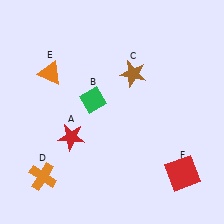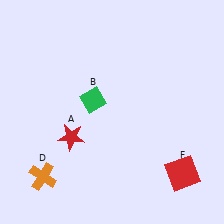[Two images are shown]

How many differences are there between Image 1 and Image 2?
There are 2 differences between the two images.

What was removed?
The orange triangle (E), the brown star (C) were removed in Image 2.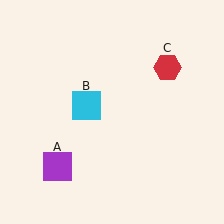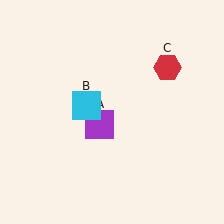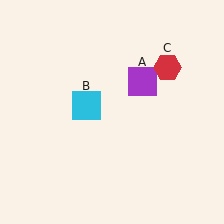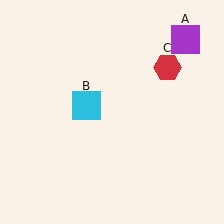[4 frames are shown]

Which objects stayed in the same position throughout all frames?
Cyan square (object B) and red hexagon (object C) remained stationary.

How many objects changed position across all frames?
1 object changed position: purple square (object A).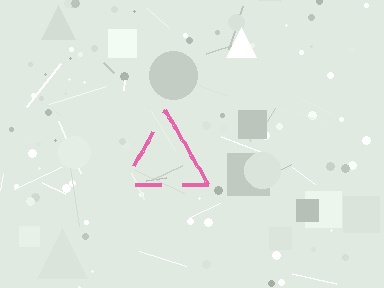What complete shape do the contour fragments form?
The contour fragments form a triangle.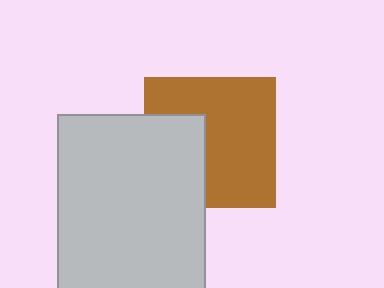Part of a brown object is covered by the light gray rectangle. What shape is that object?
It is a square.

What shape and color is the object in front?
The object in front is a light gray rectangle.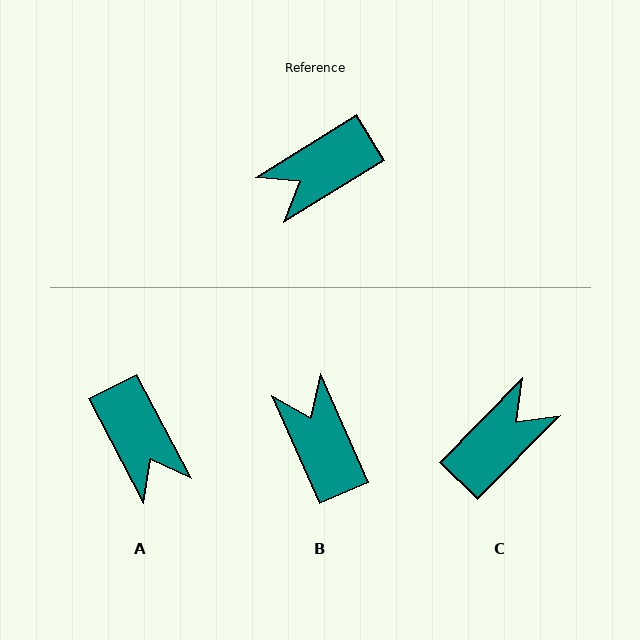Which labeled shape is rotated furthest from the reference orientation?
C, about 167 degrees away.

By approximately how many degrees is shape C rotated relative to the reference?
Approximately 167 degrees clockwise.